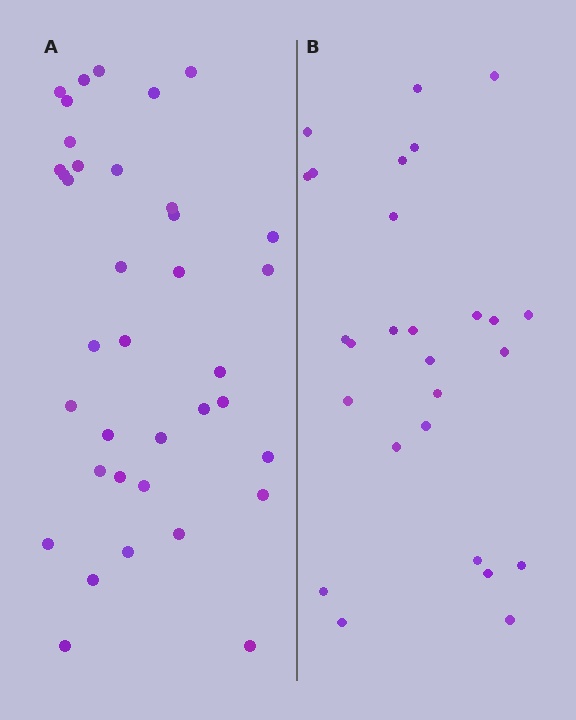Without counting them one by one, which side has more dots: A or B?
Region A (the left region) has more dots.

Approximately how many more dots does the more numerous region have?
Region A has roughly 10 or so more dots than region B.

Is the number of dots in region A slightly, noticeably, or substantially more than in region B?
Region A has noticeably more, but not dramatically so. The ratio is roughly 1.4 to 1.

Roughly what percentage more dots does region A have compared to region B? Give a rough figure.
About 35% more.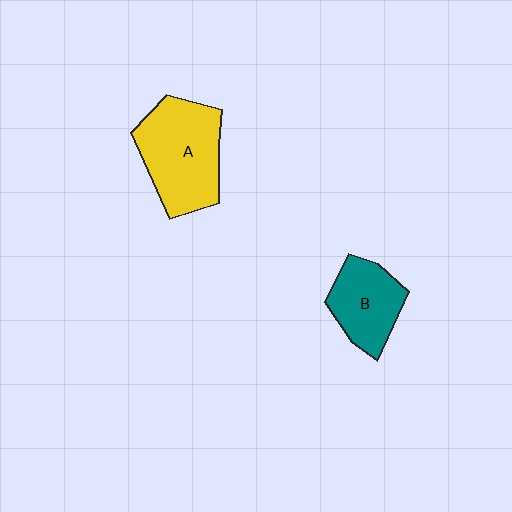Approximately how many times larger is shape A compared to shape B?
Approximately 1.5 times.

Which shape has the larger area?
Shape A (yellow).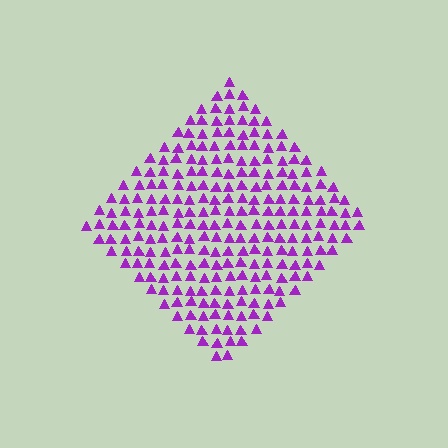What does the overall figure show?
The overall figure shows a diamond.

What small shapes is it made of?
It is made of small triangles.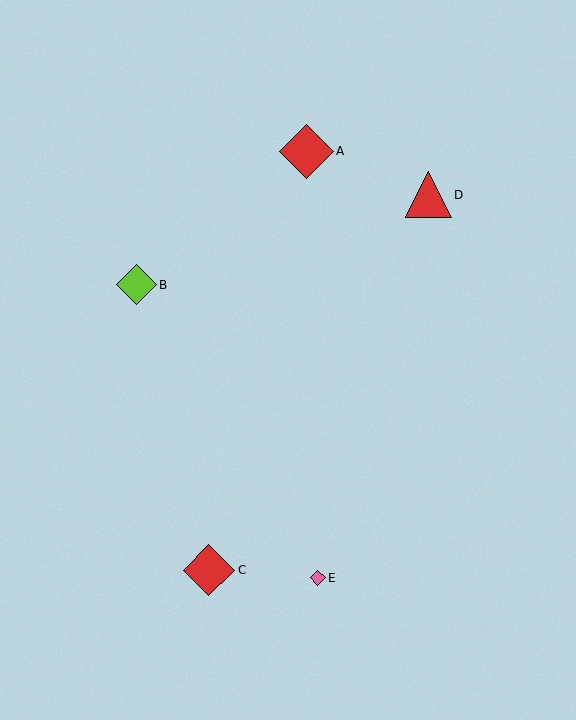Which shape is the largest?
The red diamond (labeled A) is the largest.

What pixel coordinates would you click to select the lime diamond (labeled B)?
Click at (136, 285) to select the lime diamond B.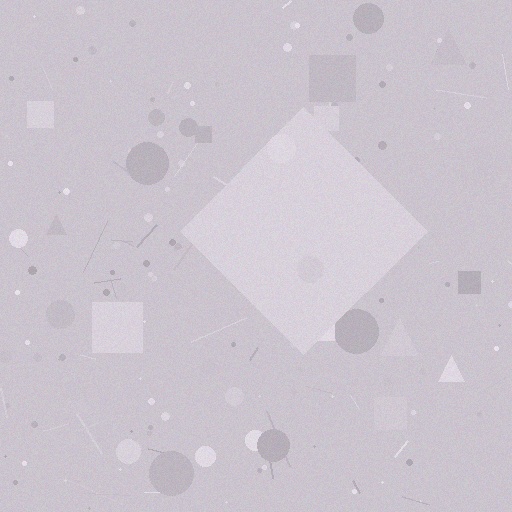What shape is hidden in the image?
A diamond is hidden in the image.